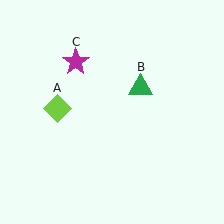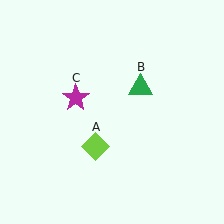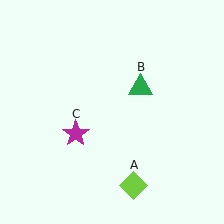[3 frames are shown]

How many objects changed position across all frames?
2 objects changed position: lime diamond (object A), magenta star (object C).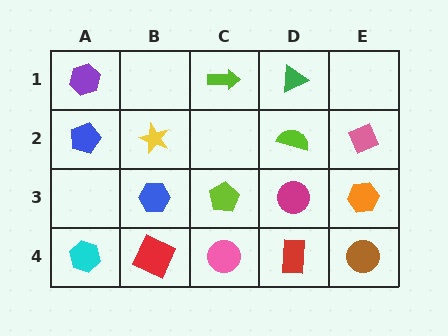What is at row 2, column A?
A blue pentagon.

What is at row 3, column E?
An orange hexagon.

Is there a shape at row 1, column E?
No, that cell is empty.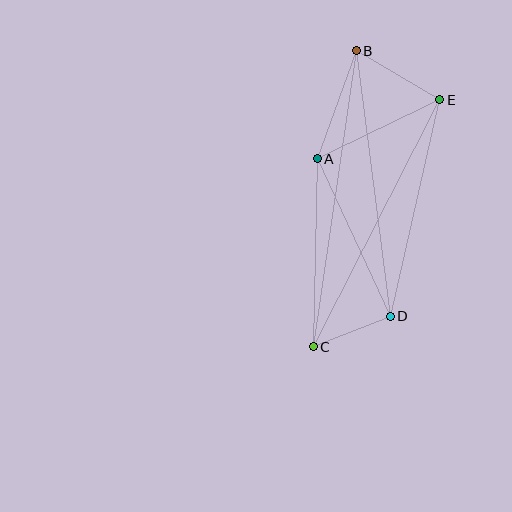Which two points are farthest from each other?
Points B and C are farthest from each other.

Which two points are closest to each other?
Points C and D are closest to each other.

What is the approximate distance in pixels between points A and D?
The distance between A and D is approximately 174 pixels.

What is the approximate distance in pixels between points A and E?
The distance between A and E is approximately 136 pixels.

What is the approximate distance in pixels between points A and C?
The distance between A and C is approximately 188 pixels.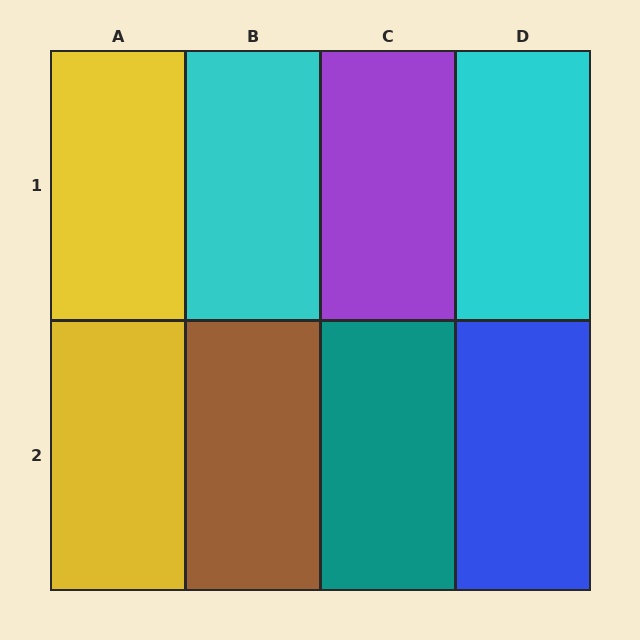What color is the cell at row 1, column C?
Purple.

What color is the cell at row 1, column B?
Cyan.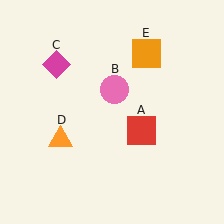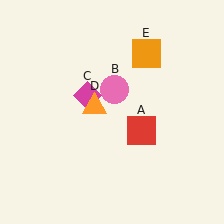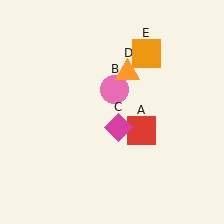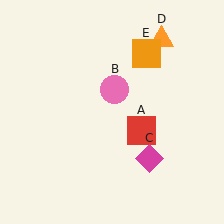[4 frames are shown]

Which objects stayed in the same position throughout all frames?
Red square (object A) and pink circle (object B) and orange square (object E) remained stationary.